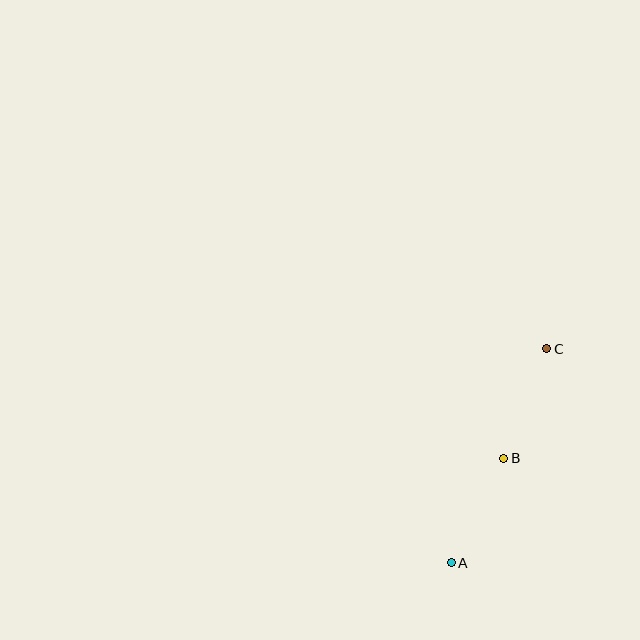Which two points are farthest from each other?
Points A and C are farthest from each other.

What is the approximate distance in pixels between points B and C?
The distance between B and C is approximately 118 pixels.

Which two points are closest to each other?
Points A and B are closest to each other.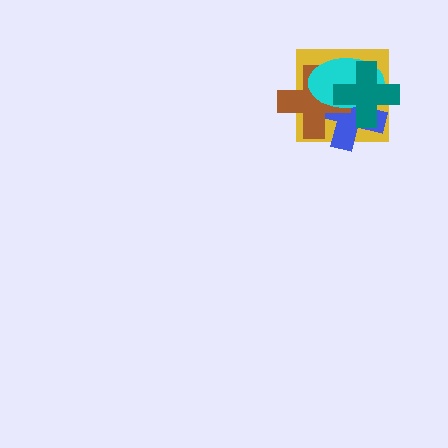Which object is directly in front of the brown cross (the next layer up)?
The cyan ellipse is directly in front of the brown cross.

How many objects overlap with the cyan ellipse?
4 objects overlap with the cyan ellipse.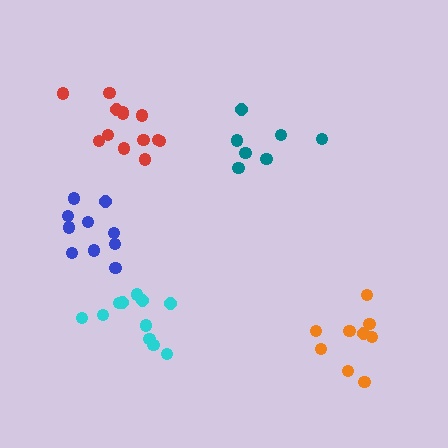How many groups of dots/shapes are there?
There are 5 groups.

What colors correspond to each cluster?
The clusters are colored: orange, cyan, teal, red, blue.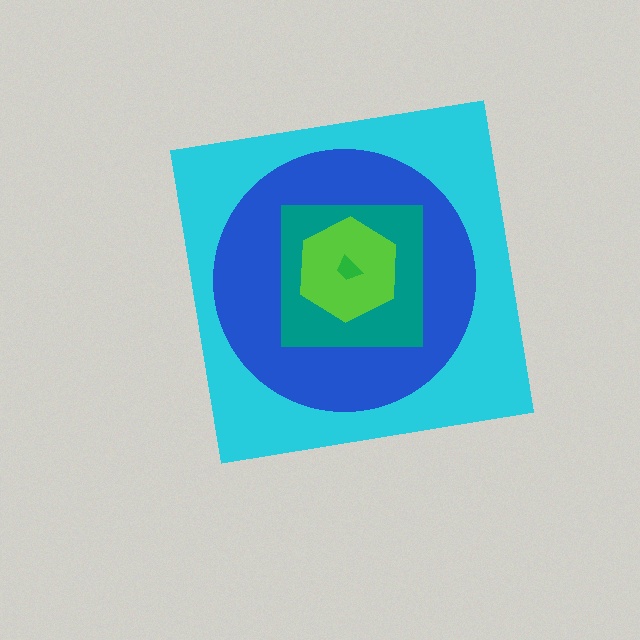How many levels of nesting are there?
5.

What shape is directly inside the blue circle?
The teal square.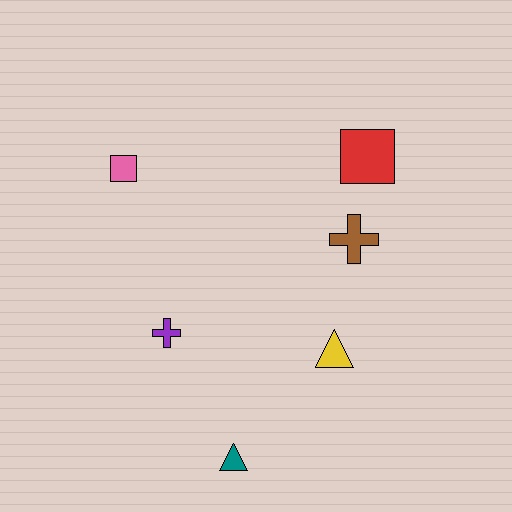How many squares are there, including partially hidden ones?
There are 2 squares.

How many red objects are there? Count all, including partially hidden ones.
There is 1 red object.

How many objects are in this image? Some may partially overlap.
There are 6 objects.